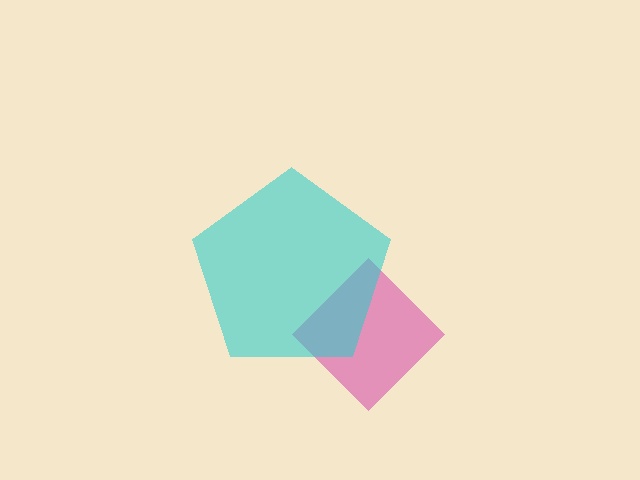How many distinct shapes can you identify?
There are 2 distinct shapes: a magenta diamond, a cyan pentagon.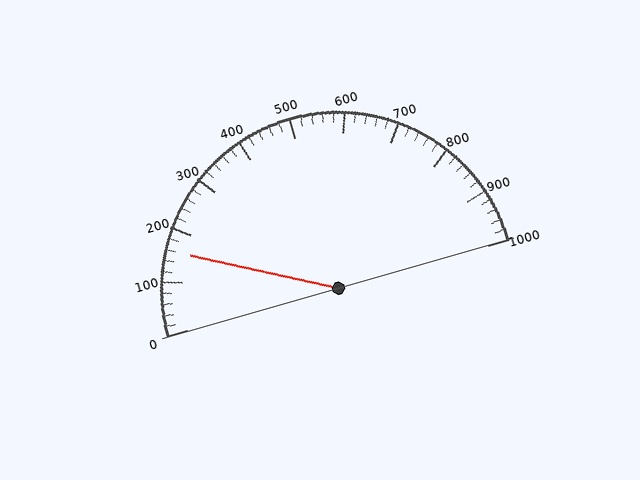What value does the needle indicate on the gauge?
The needle indicates approximately 160.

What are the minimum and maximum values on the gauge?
The gauge ranges from 0 to 1000.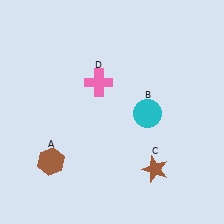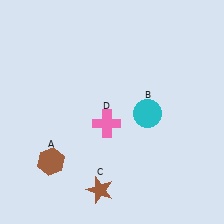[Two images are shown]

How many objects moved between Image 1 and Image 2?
2 objects moved between the two images.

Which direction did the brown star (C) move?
The brown star (C) moved left.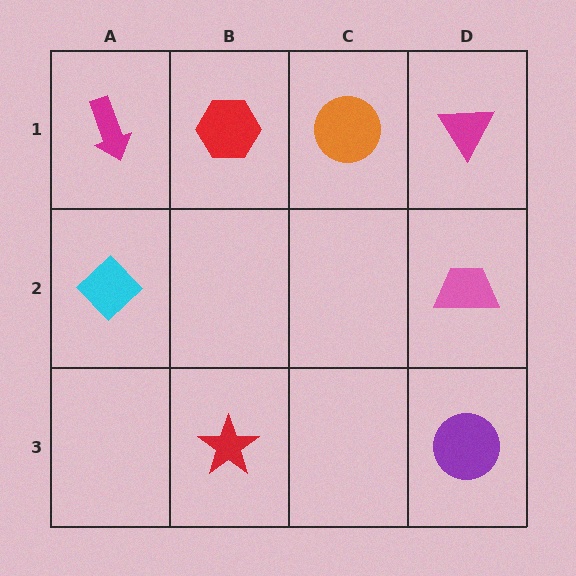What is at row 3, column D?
A purple circle.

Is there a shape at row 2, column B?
No, that cell is empty.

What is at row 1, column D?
A magenta triangle.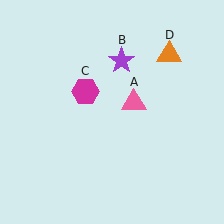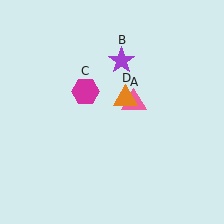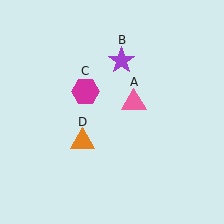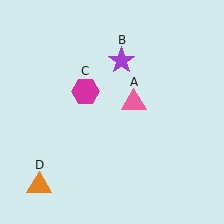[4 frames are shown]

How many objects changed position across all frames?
1 object changed position: orange triangle (object D).